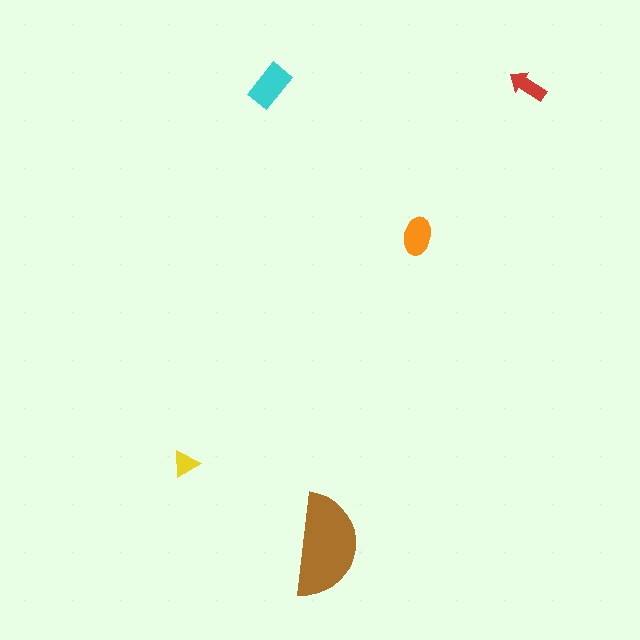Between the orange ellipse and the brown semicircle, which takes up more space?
The brown semicircle.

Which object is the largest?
The brown semicircle.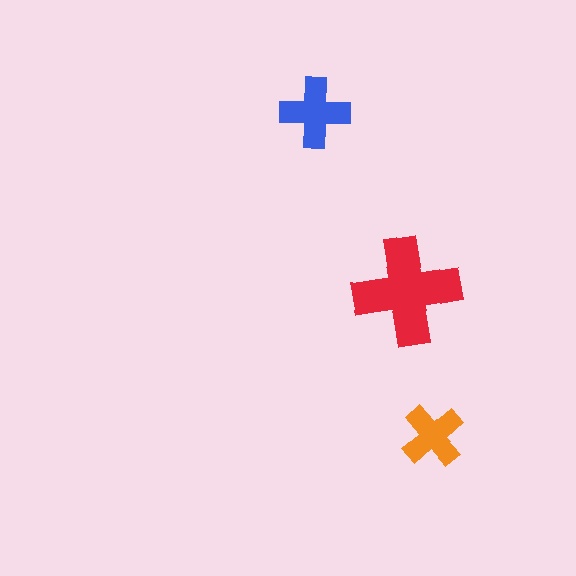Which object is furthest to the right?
The orange cross is rightmost.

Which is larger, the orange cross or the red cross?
The red one.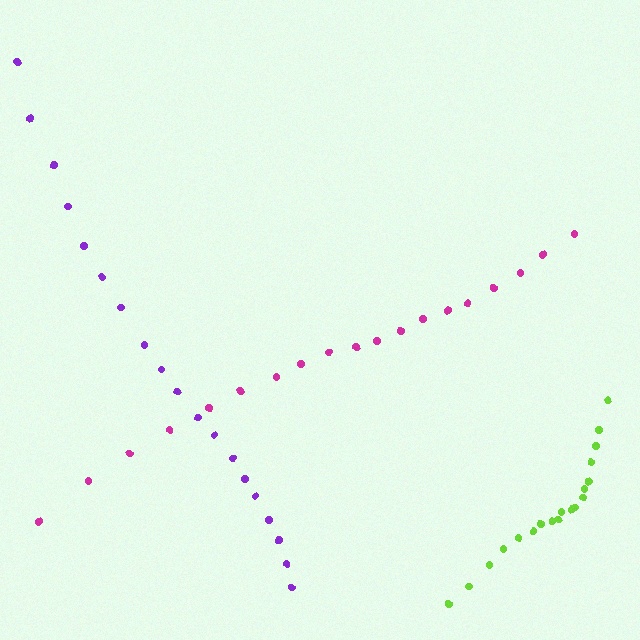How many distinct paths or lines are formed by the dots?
There are 3 distinct paths.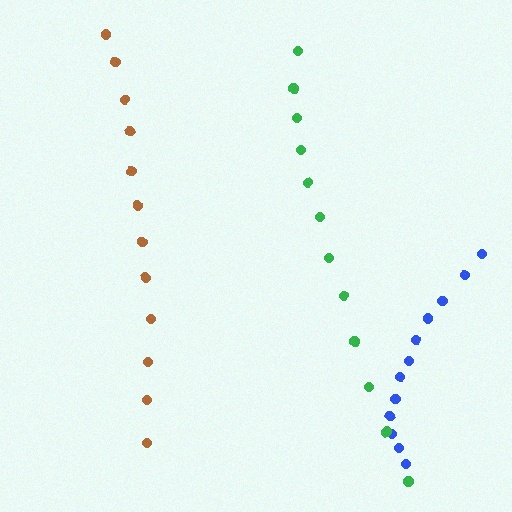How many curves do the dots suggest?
There are 3 distinct paths.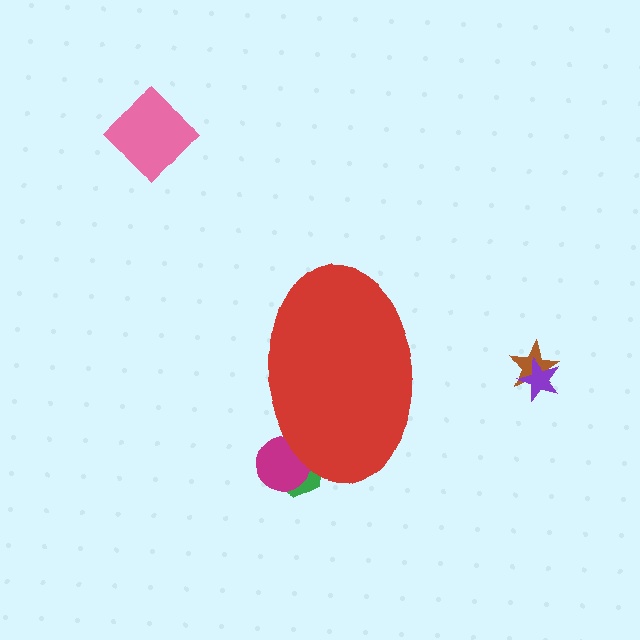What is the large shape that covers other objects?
A red ellipse.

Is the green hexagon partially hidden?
Yes, the green hexagon is partially hidden behind the red ellipse.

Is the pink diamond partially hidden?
No, the pink diamond is fully visible.